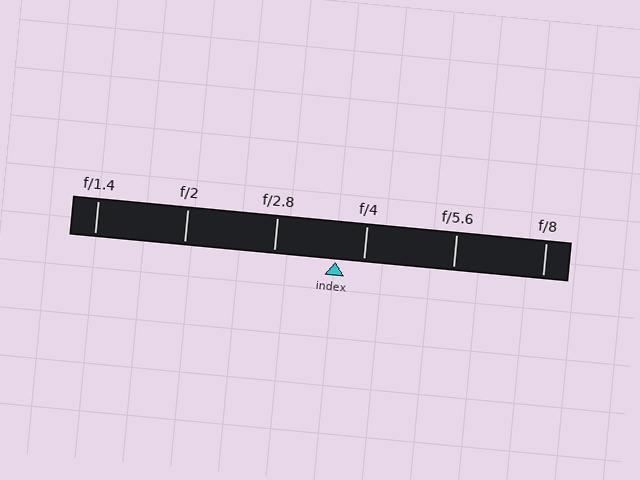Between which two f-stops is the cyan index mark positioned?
The index mark is between f/2.8 and f/4.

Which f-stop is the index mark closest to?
The index mark is closest to f/4.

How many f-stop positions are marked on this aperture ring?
There are 6 f-stop positions marked.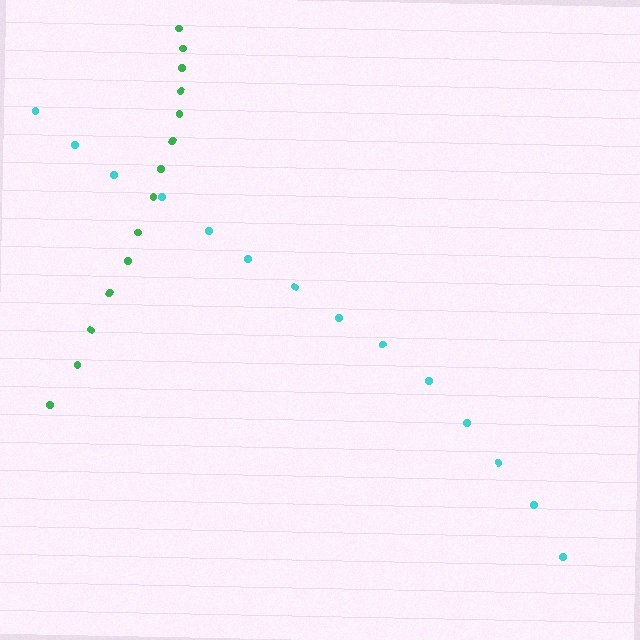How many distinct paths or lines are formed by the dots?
There are 2 distinct paths.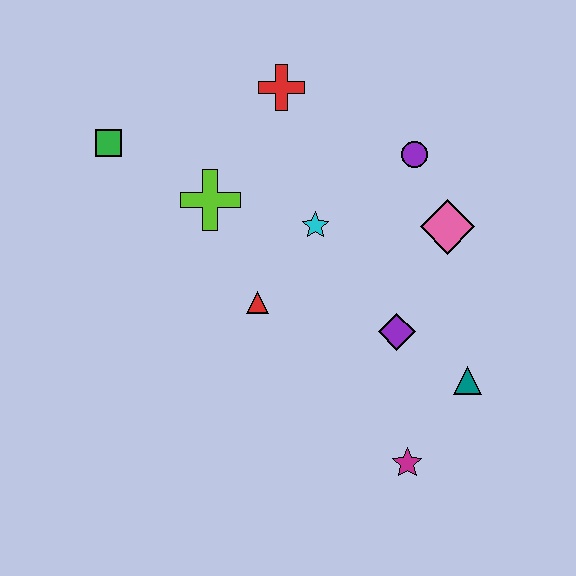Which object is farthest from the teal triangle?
The green square is farthest from the teal triangle.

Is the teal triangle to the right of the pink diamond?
Yes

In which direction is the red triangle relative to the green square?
The red triangle is below the green square.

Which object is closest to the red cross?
The lime cross is closest to the red cross.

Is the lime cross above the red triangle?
Yes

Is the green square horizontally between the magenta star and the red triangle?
No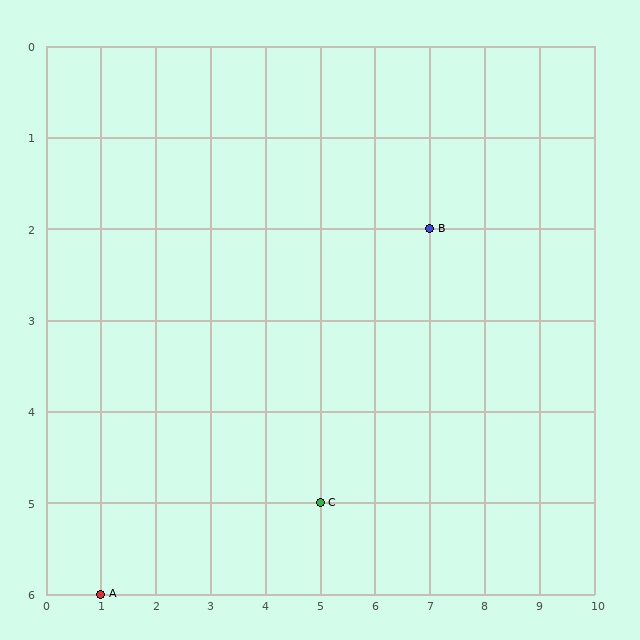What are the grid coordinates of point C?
Point C is at grid coordinates (5, 5).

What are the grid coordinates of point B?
Point B is at grid coordinates (7, 2).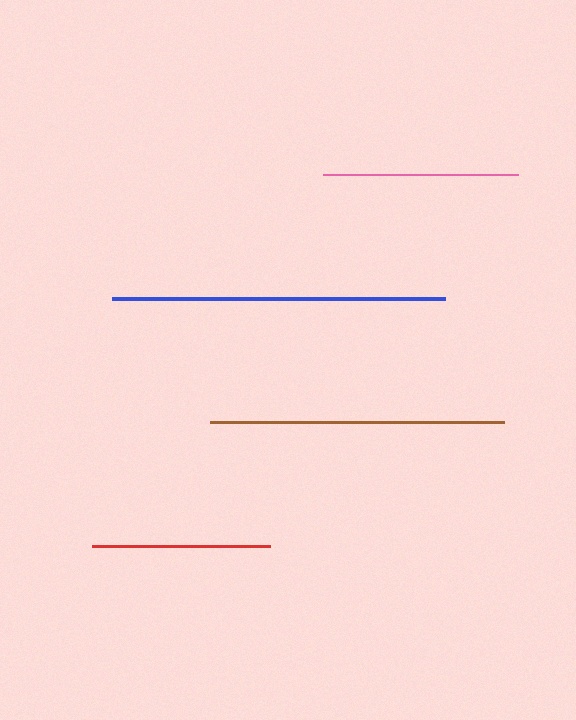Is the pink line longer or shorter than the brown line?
The brown line is longer than the pink line.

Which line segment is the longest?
The blue line is the longest at approximately 333 pixels.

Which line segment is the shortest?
The red line is the shortest at approximately 178 pixels.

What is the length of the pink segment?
The pink segment is approximately 195 pixels long.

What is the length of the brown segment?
The brown segment is approximately 294 pixels long.